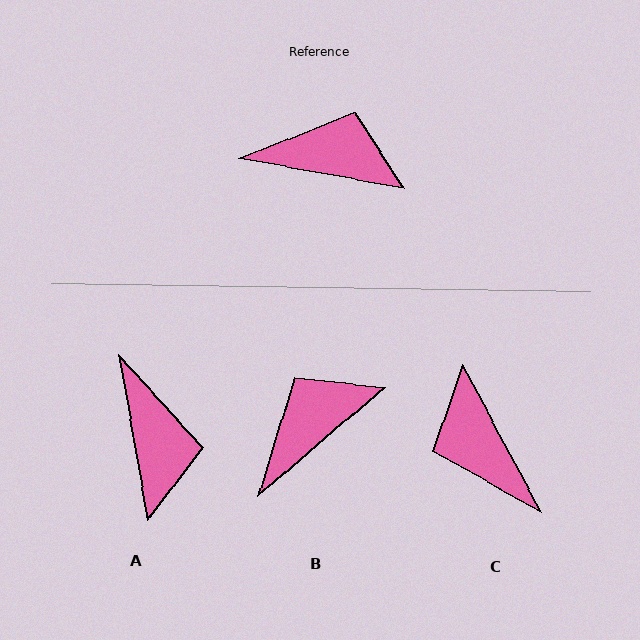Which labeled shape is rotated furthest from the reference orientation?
C, about 128 degrees away.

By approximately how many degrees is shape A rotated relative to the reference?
Approximately 70 degrees clockwise.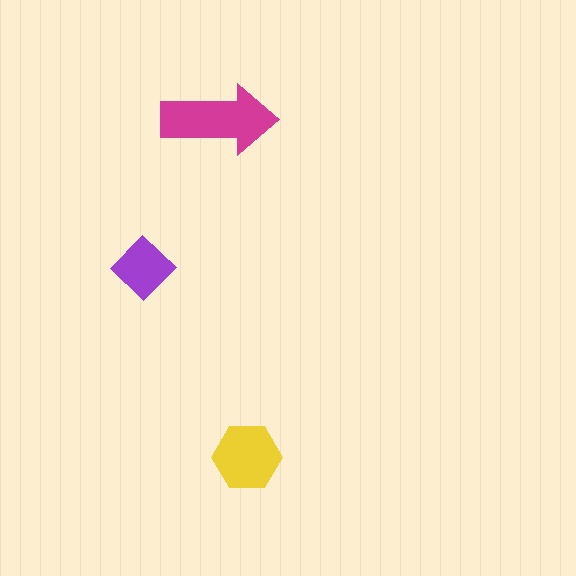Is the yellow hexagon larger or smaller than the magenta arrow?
Smaller.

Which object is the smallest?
The purple diamond.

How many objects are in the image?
There are 3 objects in the image.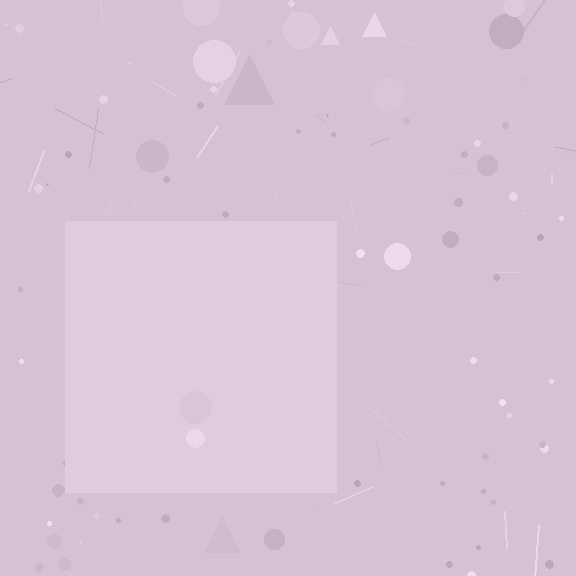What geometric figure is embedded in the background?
A square is embedded in the background.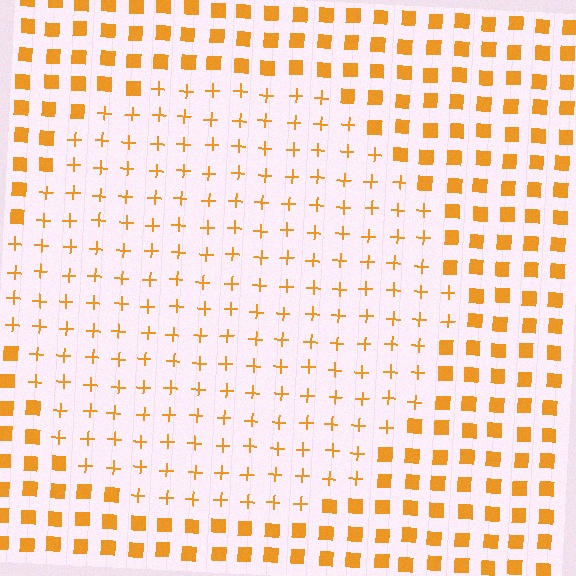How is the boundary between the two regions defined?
The boundary is defined by a change in element shape: plus signs inside vs. squares outside. All elements share the same color and spacing.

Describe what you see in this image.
The image is filled with small orange elements arranged in a uniform grid. A circle-shaped region contains plus signs, while the surrounding area contains squares. The boundary is defined purely by the change in element shape.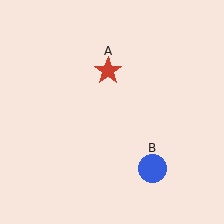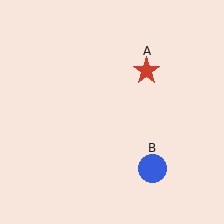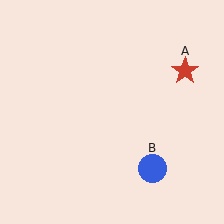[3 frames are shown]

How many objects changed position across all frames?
1 object changed position: red star (object A).